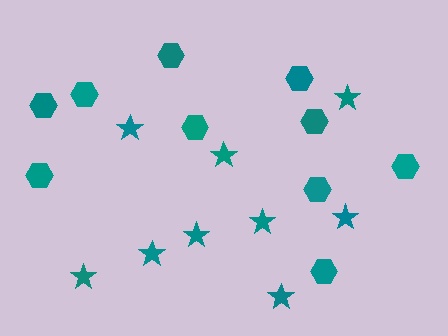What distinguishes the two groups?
There are 2 groups: one group of stars (9) and one group of hexagons (10).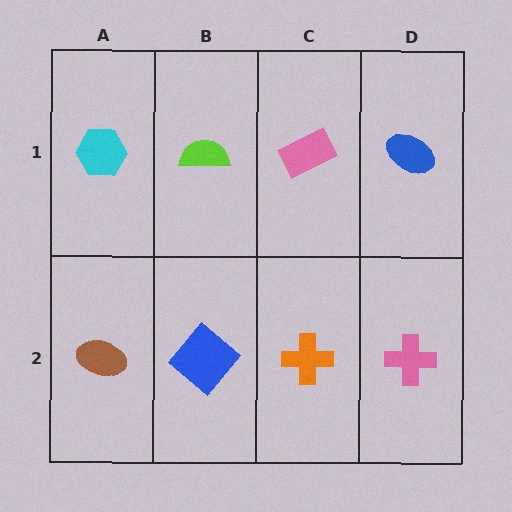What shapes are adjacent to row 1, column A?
A brown ellipse (row 2, column A), a lime semicircle (row 1, column B).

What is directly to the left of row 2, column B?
A brown ellipse.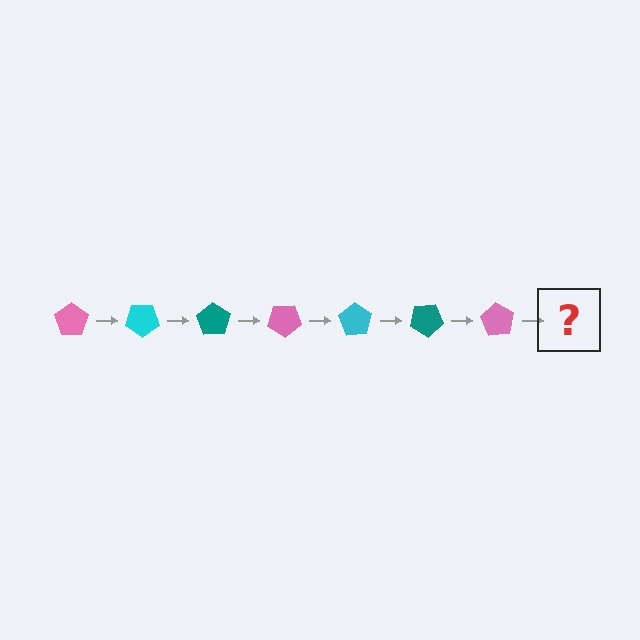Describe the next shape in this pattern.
It should be a cyan pentagon, rotated 245 degrees from the start.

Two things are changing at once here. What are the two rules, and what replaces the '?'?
The two rules are that it rotates 35 degrees each step and the color cycles through pink, cyan, and teal. The '?' should be a cyan pentagon, rotated 245 degrees from the start.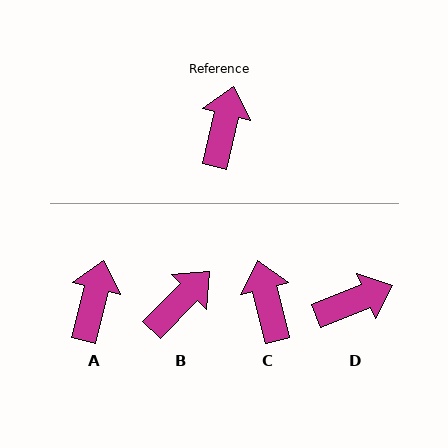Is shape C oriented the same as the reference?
No, it is off by about 28 degrees.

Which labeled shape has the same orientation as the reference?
A.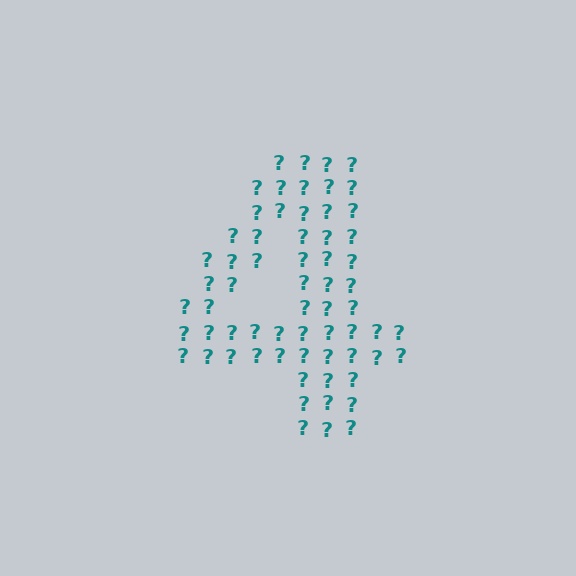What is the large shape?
The large shape is the digit 4.